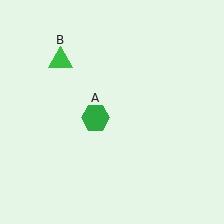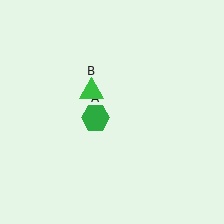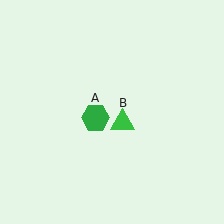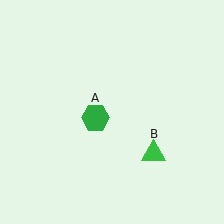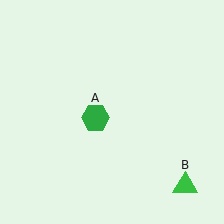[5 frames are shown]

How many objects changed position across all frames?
1 object changed position: green triangle (object B).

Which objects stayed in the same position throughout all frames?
Green hexagon (object A) remained stationary.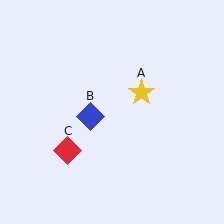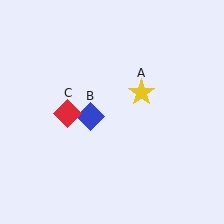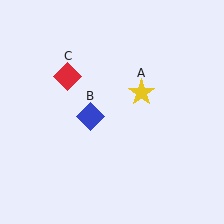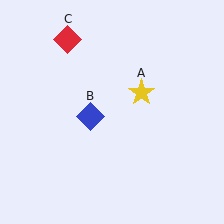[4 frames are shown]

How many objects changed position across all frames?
1 object changed position: red diamond (object C).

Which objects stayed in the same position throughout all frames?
Yellow star (object A) and blue diamond (object B) remained stationary.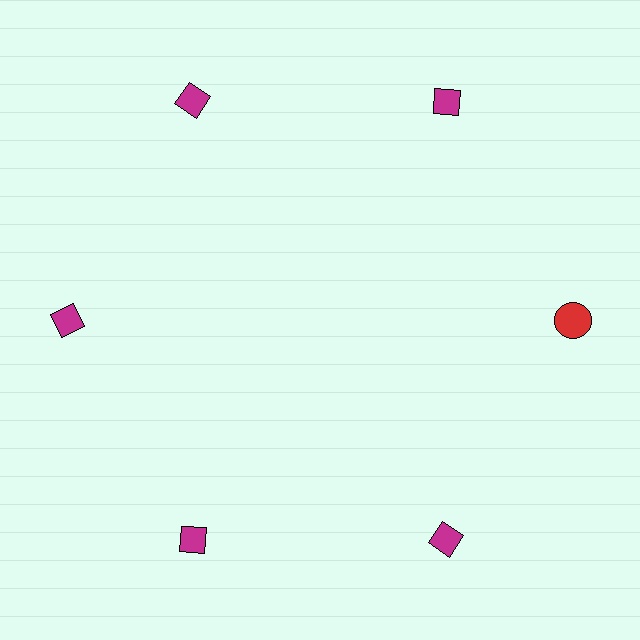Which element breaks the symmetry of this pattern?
The red circle at roughly the 3 o'clock position breaks the symmetry. All other shapes are magenta diamonds.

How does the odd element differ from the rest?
It differs in both color (red instead of magenta) and shape (circle instead of diamond).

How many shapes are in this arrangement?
There are 6 shapes arranged in a ring pattern.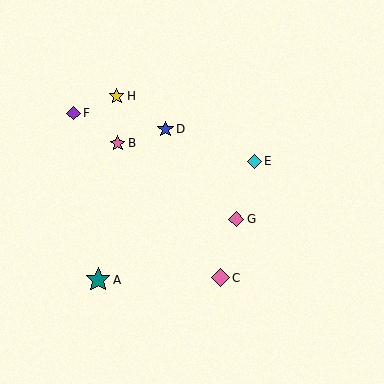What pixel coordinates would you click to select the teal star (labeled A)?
Click at (98, 280) to select the teal star A.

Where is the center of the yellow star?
The center of the yellow star is at (117, 96).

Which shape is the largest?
The teal star (labeled A) is the largest.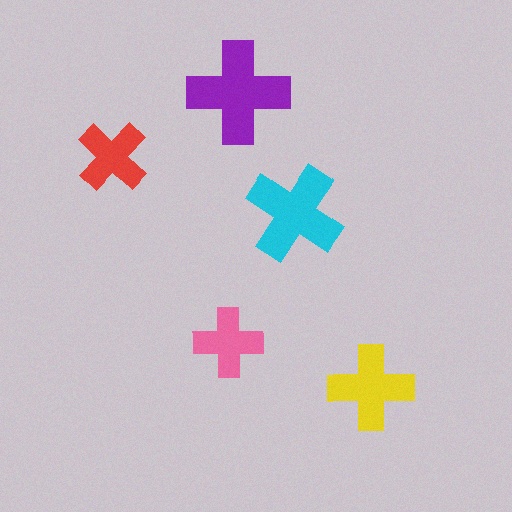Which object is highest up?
The purple cross is topmost.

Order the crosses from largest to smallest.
the purple one, the cyan one, the yellow one, the red one, the pink one.